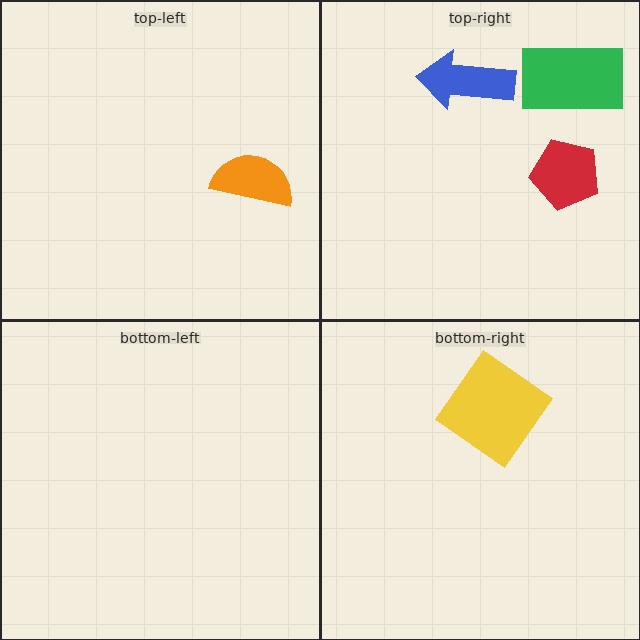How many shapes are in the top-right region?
3.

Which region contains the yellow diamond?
The bottom-right region.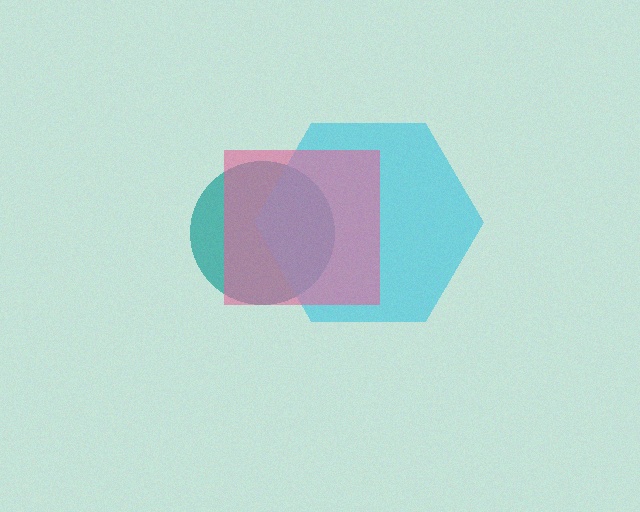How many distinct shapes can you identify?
There are 3 distinct shapes: a teal circle, a cyan hexagon, a pink square.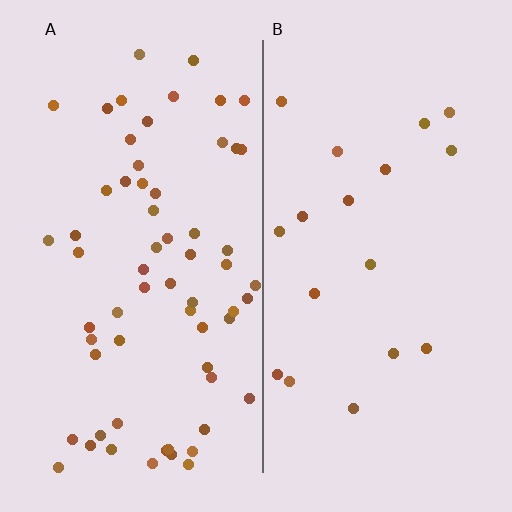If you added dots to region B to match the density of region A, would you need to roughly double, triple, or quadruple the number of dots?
Approximately triple.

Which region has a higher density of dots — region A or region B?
A (the left).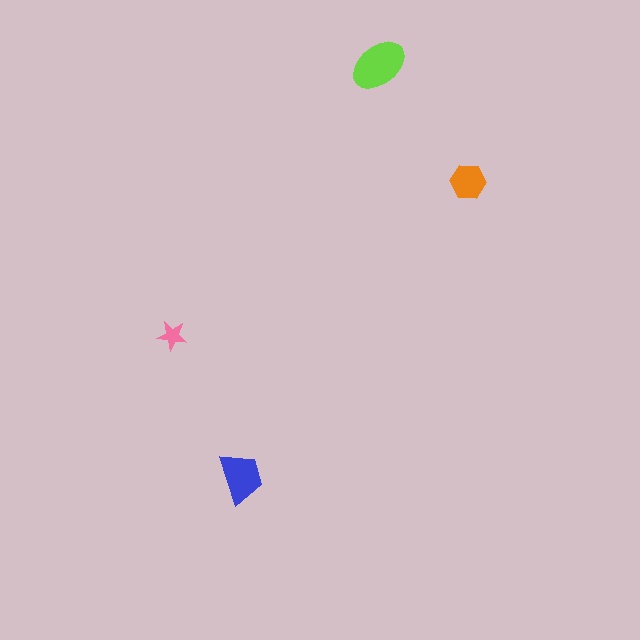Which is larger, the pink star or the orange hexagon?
The orange hexagon.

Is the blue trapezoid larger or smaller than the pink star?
Larger.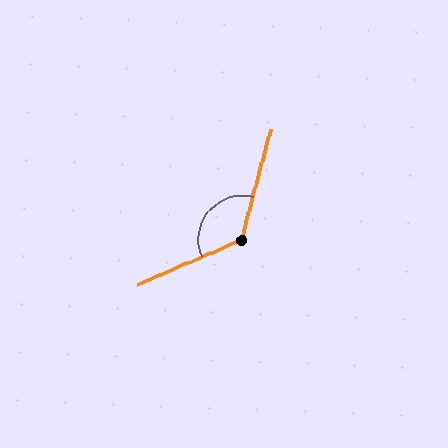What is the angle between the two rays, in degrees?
Approximately 128 degrees.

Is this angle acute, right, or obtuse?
It is obtuse.